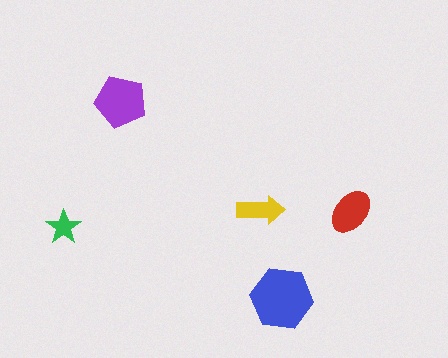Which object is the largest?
The blue hexagon.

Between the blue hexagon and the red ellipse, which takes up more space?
The blue hexagon.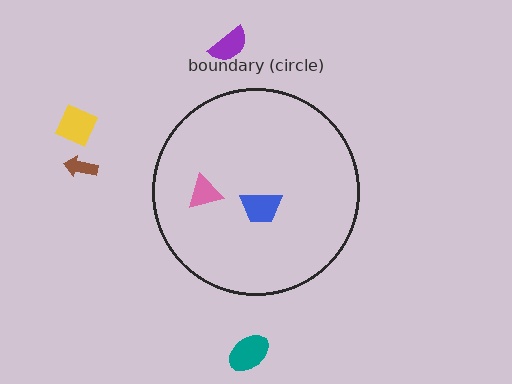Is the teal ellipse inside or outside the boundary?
Outside.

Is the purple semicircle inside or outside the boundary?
Outside.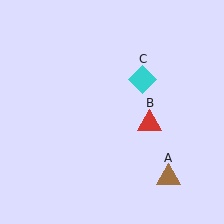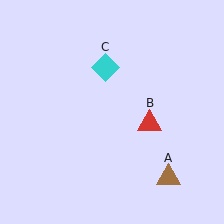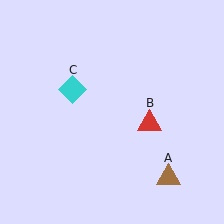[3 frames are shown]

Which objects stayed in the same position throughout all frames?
Brown triangle (object A) and red triangle (object B) remained stationary.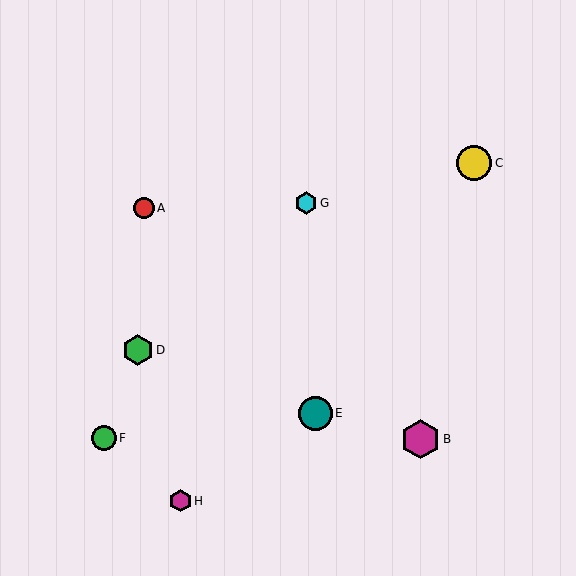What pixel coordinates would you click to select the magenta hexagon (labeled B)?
Click at (420, 439) to select the magenta hexagon B.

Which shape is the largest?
The magenta hexagon (labeled B) is the largest.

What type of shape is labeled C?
Shape C is a yellow circle.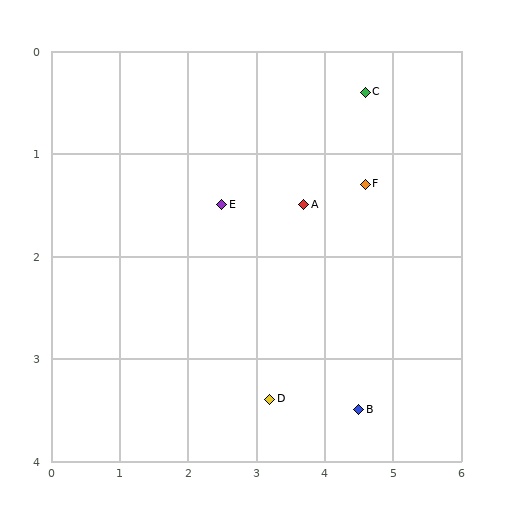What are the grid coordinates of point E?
Point E is at approximately (2.5, 1.5).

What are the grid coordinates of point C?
Point C is at approximately (4.6, 0.4).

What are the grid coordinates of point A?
Point A is at approximately (3.7, 1.5).